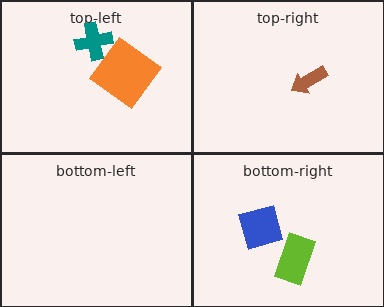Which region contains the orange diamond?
The top-left region.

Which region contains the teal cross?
The top-left region.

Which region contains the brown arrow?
The top-right region.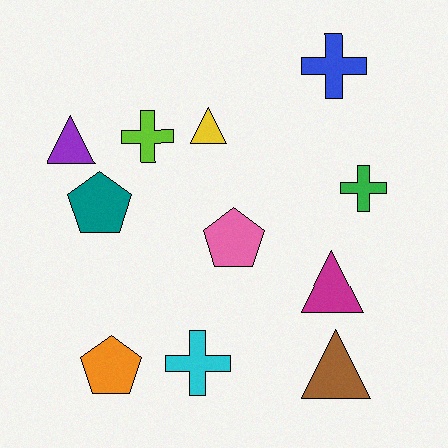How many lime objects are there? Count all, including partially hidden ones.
There is 1 lime object.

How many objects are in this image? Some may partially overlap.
There are 11 objects.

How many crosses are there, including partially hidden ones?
There are 4 crosses.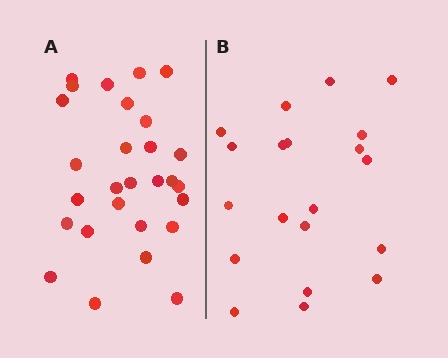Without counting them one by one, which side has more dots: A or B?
Region A (the left region) has more dots.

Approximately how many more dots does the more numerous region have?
Region A has roughly 8 or so more dots than region B.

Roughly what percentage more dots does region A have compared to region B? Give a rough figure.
About 40% more.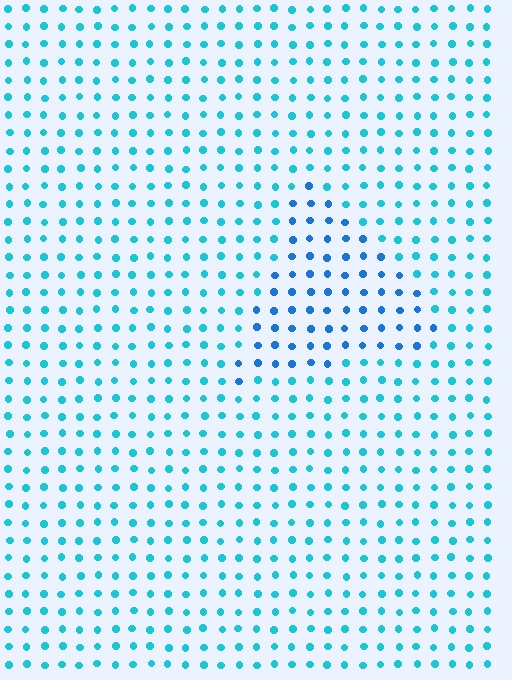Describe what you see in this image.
The image is filled with small cyan elements in a uniform arrangement. A triangle-shaped region is visible where the elements are tinted to a slightly different hue, forming a subtle color boundary.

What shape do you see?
I see a triangle.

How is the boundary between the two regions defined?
The boundary is defined purely by a slight shift in hue (about 27 degrees). Spacing, size, and orientation are identical on both sides.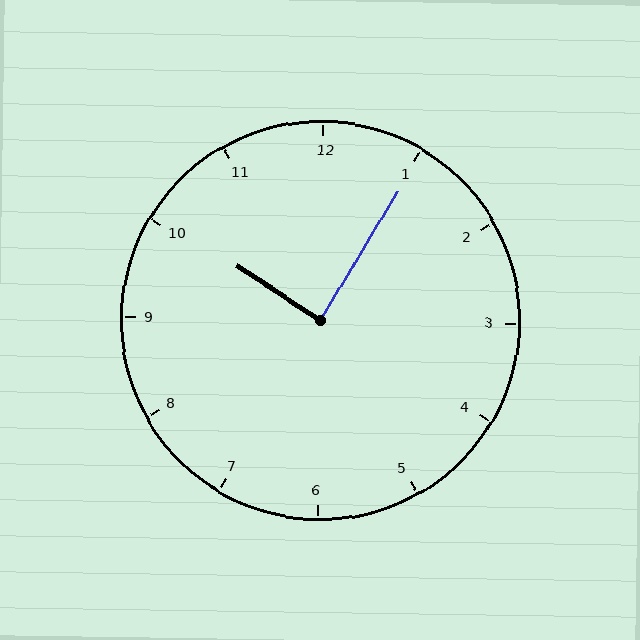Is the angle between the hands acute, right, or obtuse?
It is right.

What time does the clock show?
10:05.